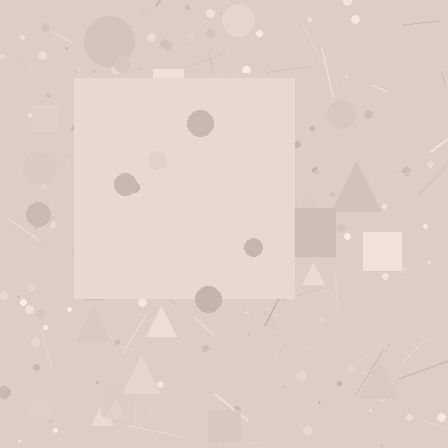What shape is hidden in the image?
A square is hidden in the image.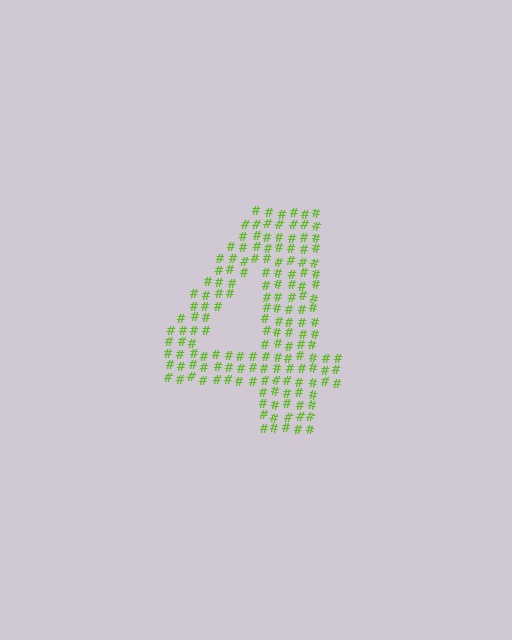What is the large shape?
The large shape is the digit 4.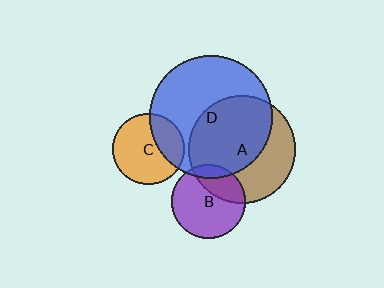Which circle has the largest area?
Circle D (blue).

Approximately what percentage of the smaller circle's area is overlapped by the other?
Approximately 30%.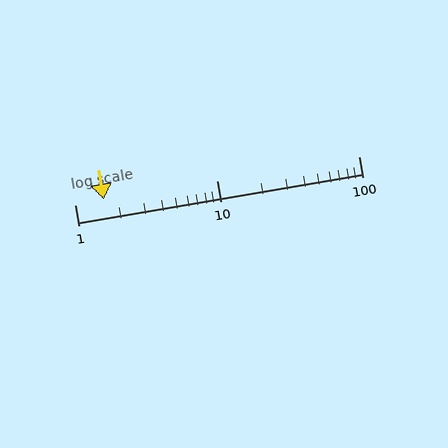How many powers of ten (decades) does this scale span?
The scale spans 2 decades, from 1 to 100.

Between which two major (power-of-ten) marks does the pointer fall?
The pointer is between 1 and 10.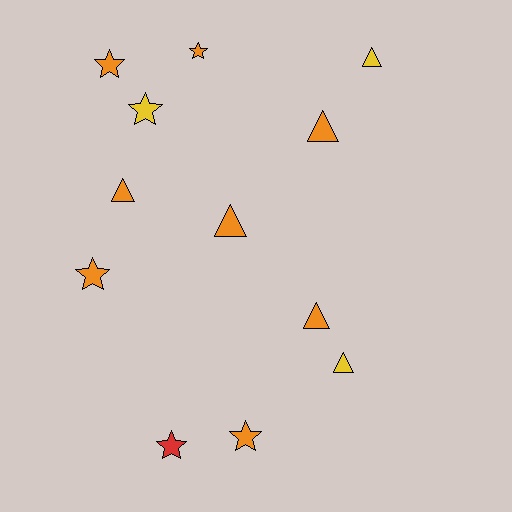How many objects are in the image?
There are 12 objects.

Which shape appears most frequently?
Triangle, with 6 objects.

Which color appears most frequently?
Orange, with 8 objects.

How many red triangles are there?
There are no red triangles.